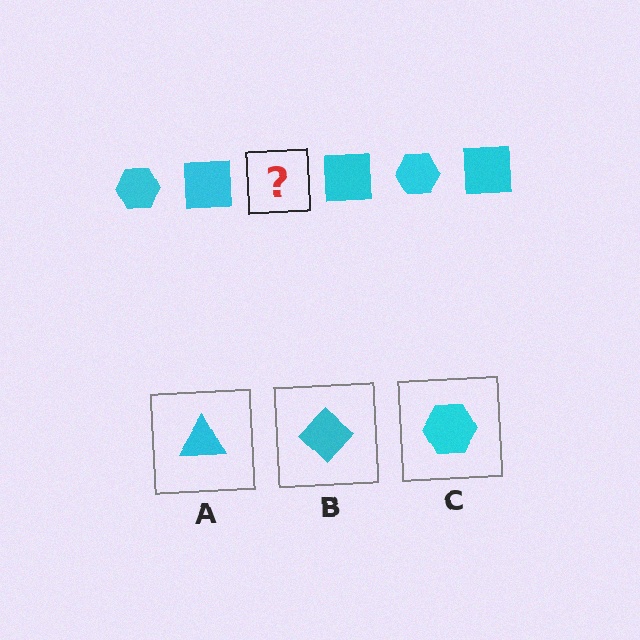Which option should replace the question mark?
Option C.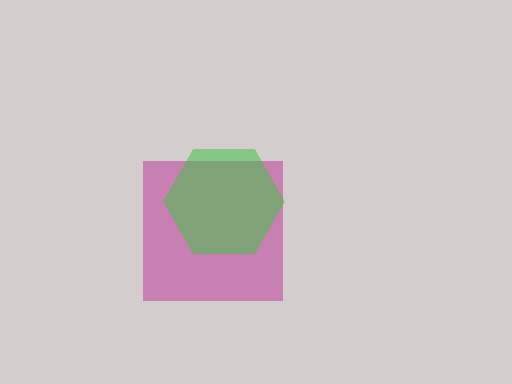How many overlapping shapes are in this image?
There are 2 overlapping shapes in the image.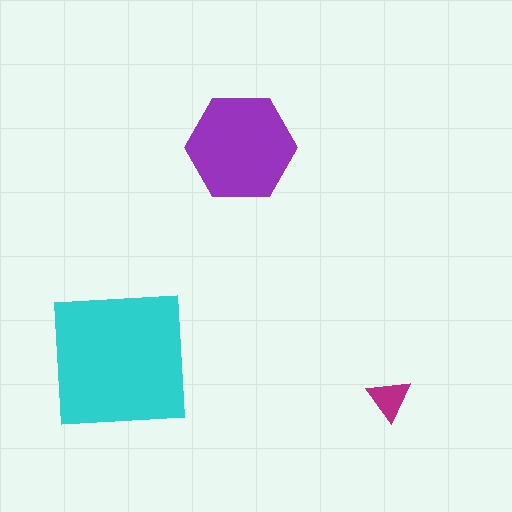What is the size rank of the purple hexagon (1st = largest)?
2nd.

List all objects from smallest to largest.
The magenta triangle, the purple hexagon, the cyan square.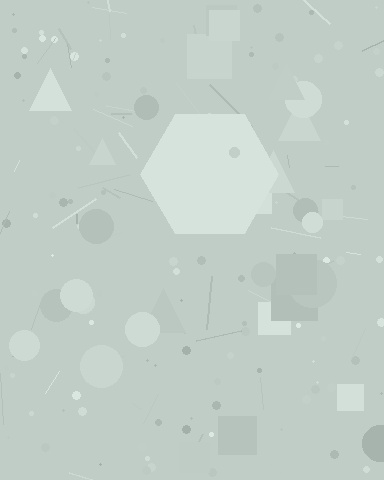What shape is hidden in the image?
A hexagon is hidden in the image.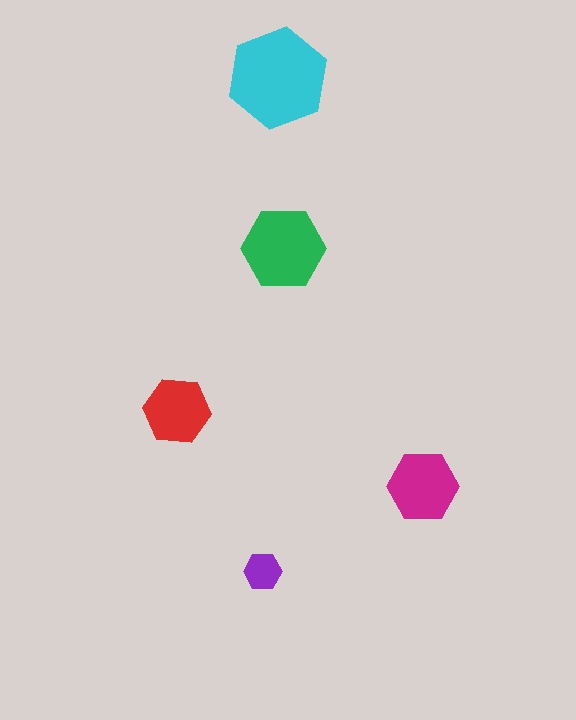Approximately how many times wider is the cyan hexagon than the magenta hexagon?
About 1.5 times wider.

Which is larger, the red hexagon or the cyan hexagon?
The cyan one.